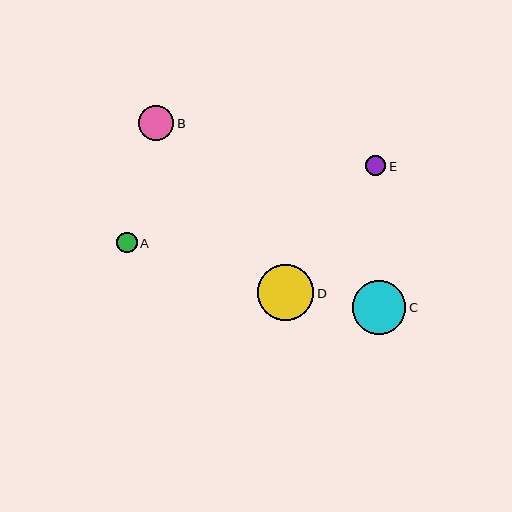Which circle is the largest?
Circle D is the largest with a size of approximately 56 pixels.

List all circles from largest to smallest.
From largest to smallest: D, C, B, E, A.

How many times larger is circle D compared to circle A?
Circle D is approximately 2.7 times the size of circle A.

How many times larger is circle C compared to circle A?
Circle C is approximately 2.6 times the size of circle A.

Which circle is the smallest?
Circle A is the smallest with a size of approximately 20 pixels.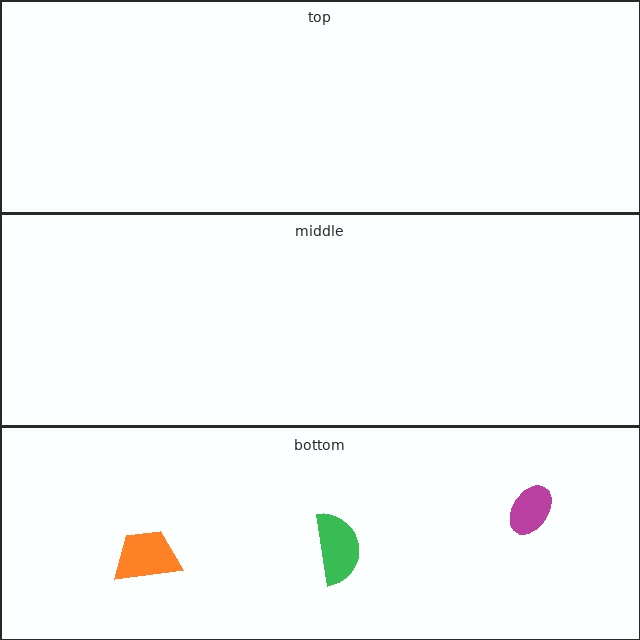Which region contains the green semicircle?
The bottom region.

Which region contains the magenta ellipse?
The bottom region.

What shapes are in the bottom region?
The magenta ellipse, the green semicircle, the orange trapezoid.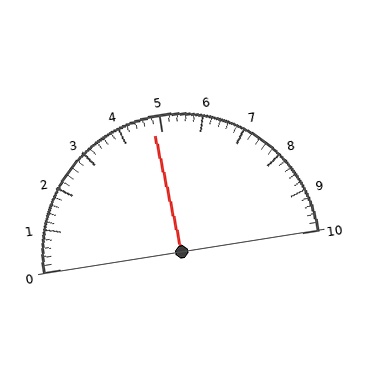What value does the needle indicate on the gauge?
The needle indicates approximately 4.8.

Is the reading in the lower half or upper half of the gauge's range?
The reading is in the lower half of the range (0 to 10).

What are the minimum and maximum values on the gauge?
The gauge ranges from 0 to 10.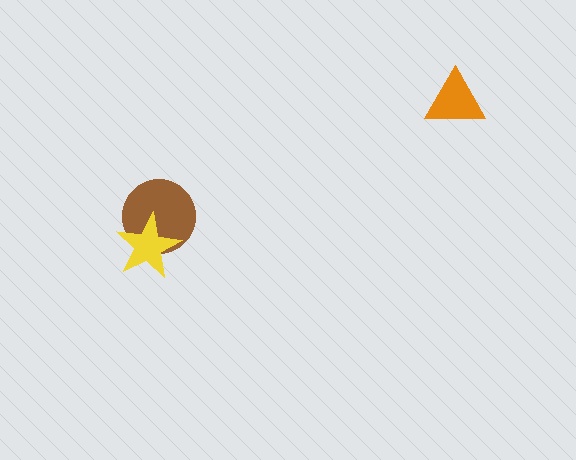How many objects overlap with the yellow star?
1 object overlaps with the yellow star.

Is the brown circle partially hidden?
Yes, it is partially covered by another shape.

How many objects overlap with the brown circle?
1 object overlaps with the brown circle.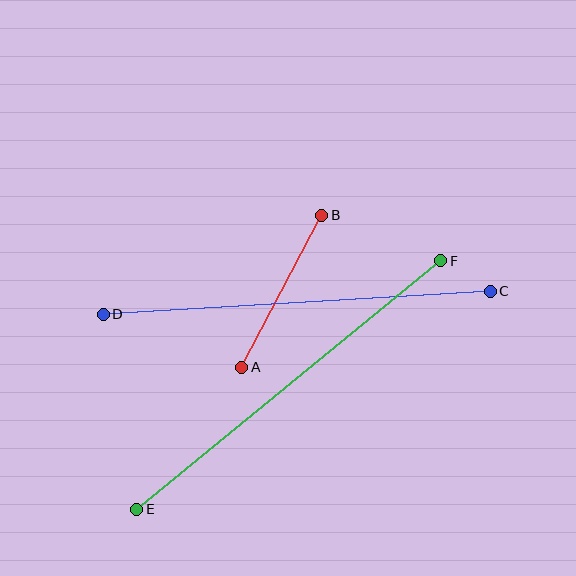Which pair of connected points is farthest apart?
Points E and F are farthest apart.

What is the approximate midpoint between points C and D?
The midpoint is at approximately (297, 303) pixels.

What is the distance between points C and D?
The distance is approximately 388 pixels.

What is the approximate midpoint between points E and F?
The midpoint is at approximately (289, 385) pixels.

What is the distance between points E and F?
The distance is approximately 393 pixels.